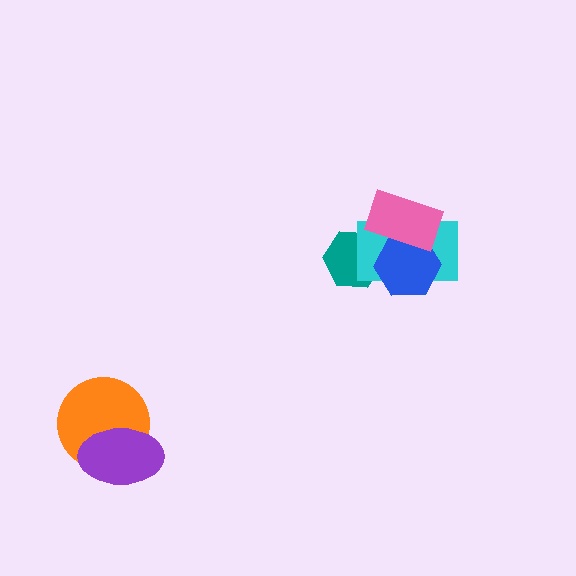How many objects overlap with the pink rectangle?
2 objects overlap with the pink rectangle.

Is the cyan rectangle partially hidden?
Yes, it is partially covered by another shape.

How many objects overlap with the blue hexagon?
3 objects overlap with the blue hexagon.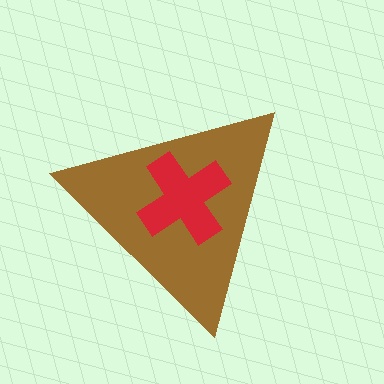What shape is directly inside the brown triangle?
The red cross.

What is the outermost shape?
The brown triangle.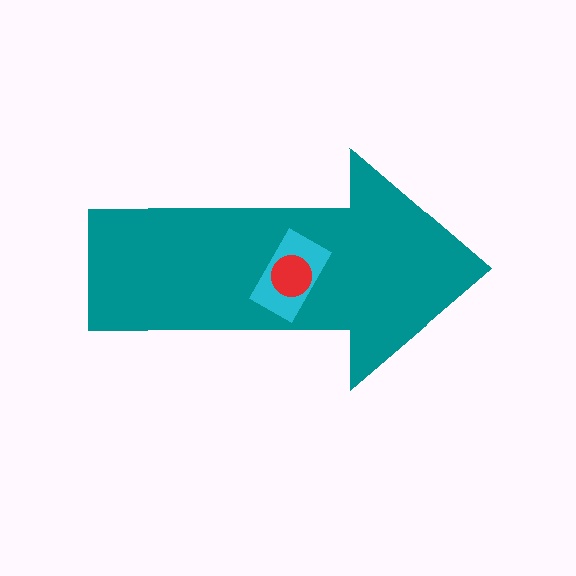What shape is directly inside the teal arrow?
The cyan rectangle.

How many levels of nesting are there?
3.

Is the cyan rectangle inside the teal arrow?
Yes.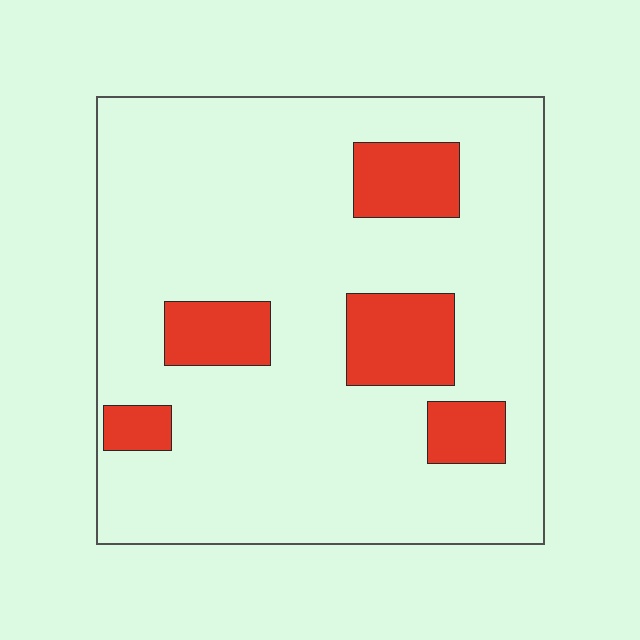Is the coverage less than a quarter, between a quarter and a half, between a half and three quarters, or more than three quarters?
Less than a quarter.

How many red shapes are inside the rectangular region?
5.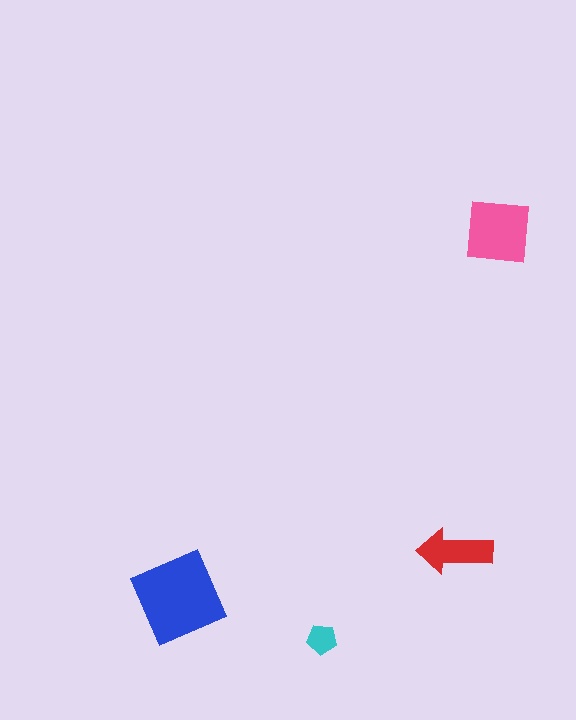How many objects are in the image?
There are 4 objects in the image.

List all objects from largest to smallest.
The blue diamond, the pink square, the red arrow, the cyan pentagon.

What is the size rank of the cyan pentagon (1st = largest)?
4th.